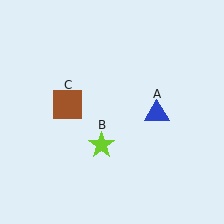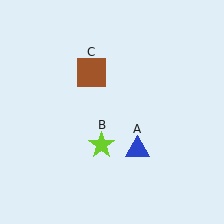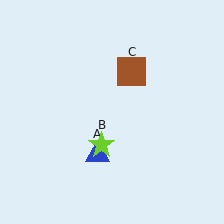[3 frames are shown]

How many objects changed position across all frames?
2 objects changed position: blue triangle (object A), brown square (object C).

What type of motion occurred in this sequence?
The blue triangle (object A), brown square (object C) rotated clockwise around the center of the scene.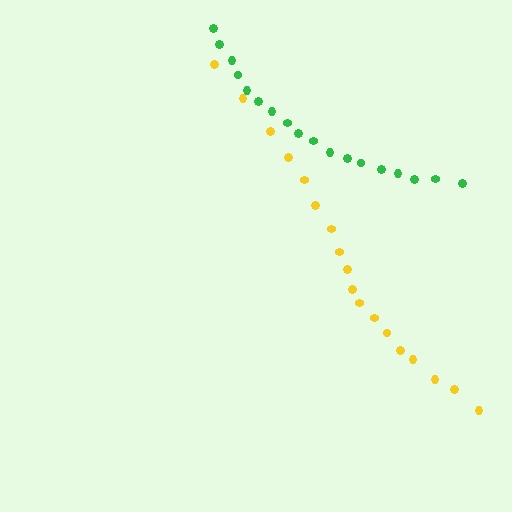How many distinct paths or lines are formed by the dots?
There are 2 distinct paths.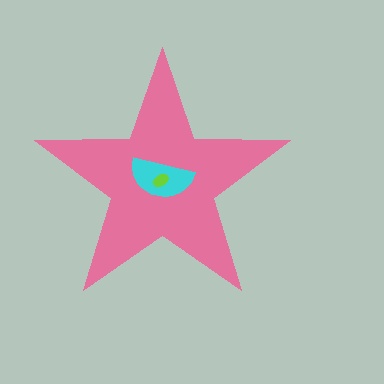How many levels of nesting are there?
3.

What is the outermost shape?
The pink star.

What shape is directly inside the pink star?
The cyan semicircle.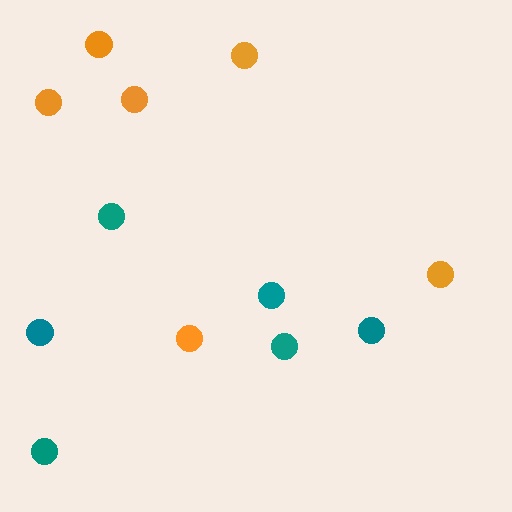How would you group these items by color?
There are 2 groups: one group of teal circles (6) and one group of orange circles (6).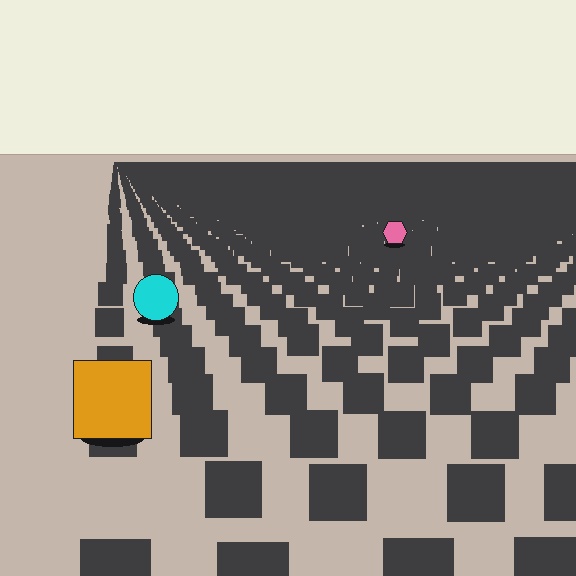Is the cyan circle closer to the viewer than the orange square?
No. The orange square is closer — you can tell from the texture gradient: the ground texture is coarser near it.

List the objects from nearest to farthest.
From nearest to farthest: the orange square, the cyan circle, the pink hexagon.